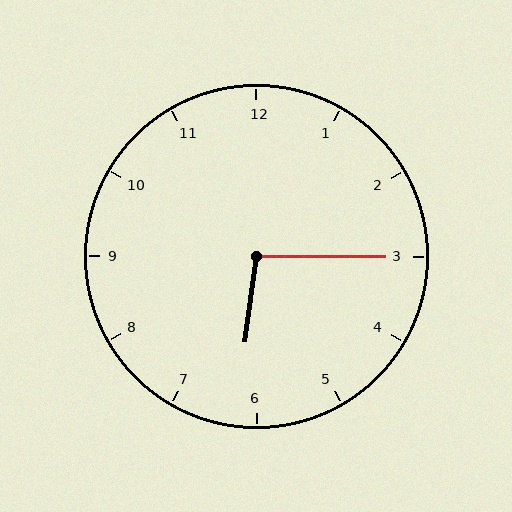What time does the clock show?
6:15.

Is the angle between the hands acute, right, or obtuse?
It is obtuse.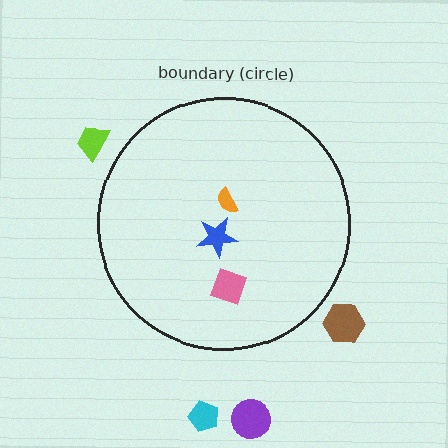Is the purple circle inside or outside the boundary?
Outside.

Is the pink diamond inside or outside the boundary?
Inside.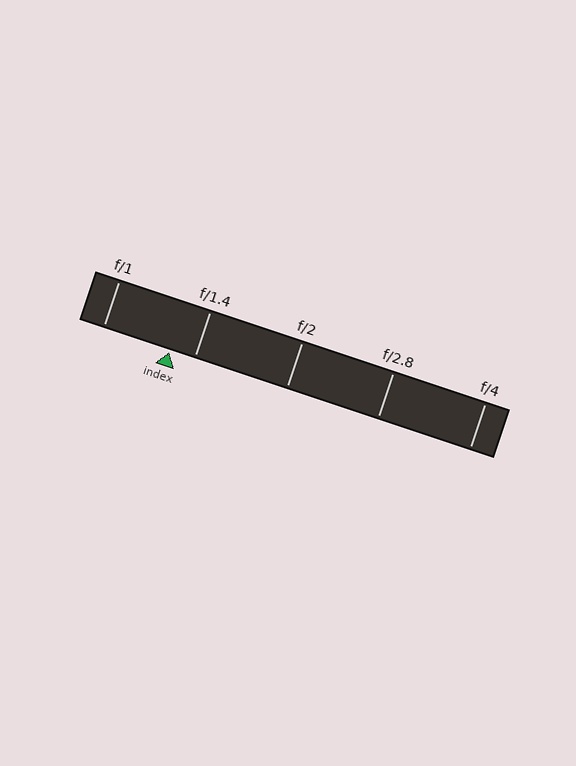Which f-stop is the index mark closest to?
The index mark is closest to f/1.4.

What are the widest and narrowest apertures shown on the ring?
The widest aperture shown is f/1 and the narrowest is f/4.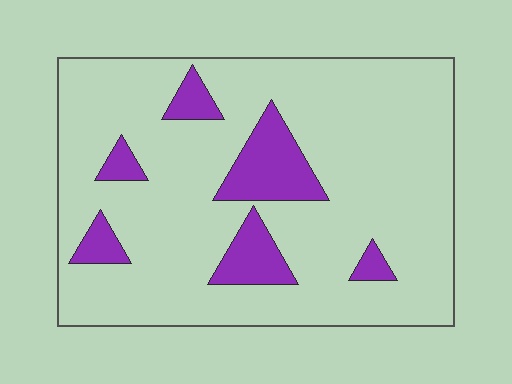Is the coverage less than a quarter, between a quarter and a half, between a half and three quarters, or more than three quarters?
Less than a quarter.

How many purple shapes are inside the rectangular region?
6.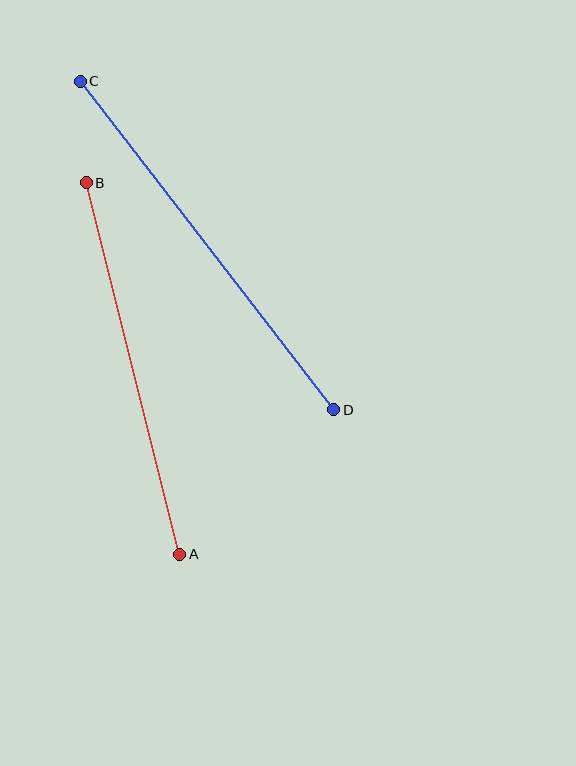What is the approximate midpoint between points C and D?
The midpoint is at approximately (207, 246) pixels.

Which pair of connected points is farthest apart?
Points C and D are farthest apart.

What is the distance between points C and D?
The distance is approximately 415 pixels.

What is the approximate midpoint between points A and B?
The midpoint is at approximately (133, 369) pixels.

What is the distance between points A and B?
The distance is approximately 383 pixels.